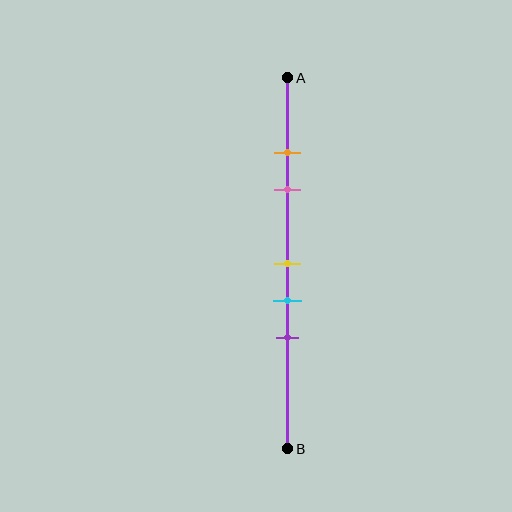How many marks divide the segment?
There are 5 marks dividing the segment.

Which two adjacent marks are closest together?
The orange and pink marks are the closest adjacent pair.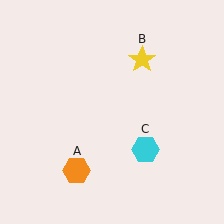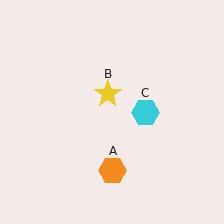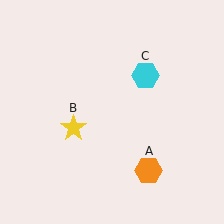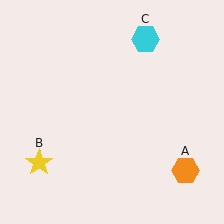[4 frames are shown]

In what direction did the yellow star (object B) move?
The yellow star (object B) moved down and to the left.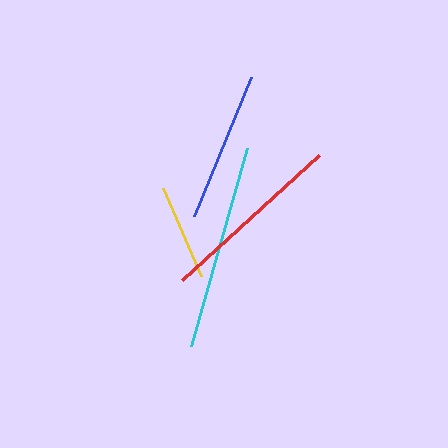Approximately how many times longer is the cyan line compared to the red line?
The cyan line is approximately 1.1 times the length of the red line.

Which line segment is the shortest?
The yellow line is the shortest at approximately 96 pixels.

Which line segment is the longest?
The cyan line is the longest at approximately 205 pixels.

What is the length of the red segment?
The red segment is approximately 186 pixels long.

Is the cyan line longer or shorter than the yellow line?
The cyan line is longer than the yellow line.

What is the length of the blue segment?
The blue segment is approximately 151 pixels long.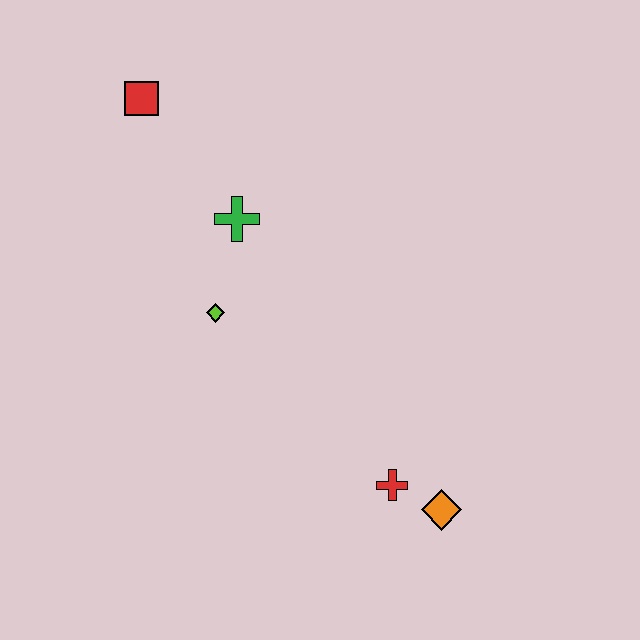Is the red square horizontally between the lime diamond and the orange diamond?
No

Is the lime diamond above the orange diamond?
Yes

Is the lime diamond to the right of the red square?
Yes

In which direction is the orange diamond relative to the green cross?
The orange diamond is below the green cross.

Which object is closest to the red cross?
The orange diamond is closest to the red cross.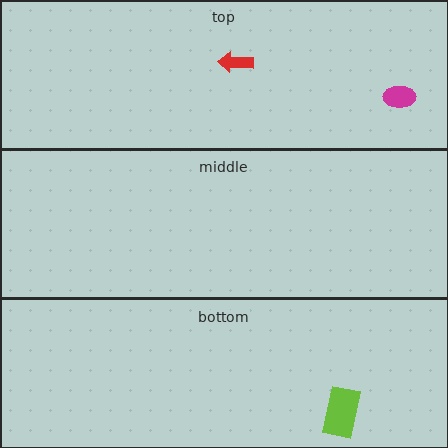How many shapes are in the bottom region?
1.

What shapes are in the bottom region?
The lime rectangle.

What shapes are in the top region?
The red arrow, the magenta ellipse.